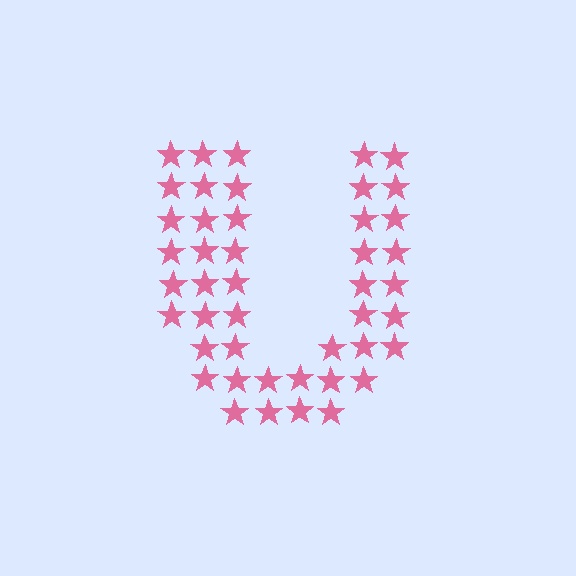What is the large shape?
The large shape is the letter U.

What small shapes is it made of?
It is made of small stars.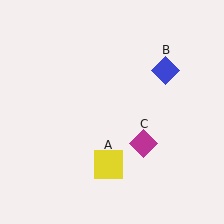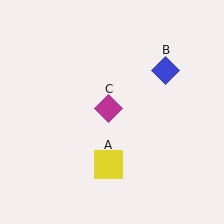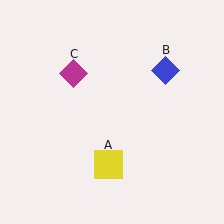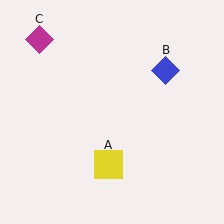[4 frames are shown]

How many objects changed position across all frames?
1 object changed position: magenta diamond (object C).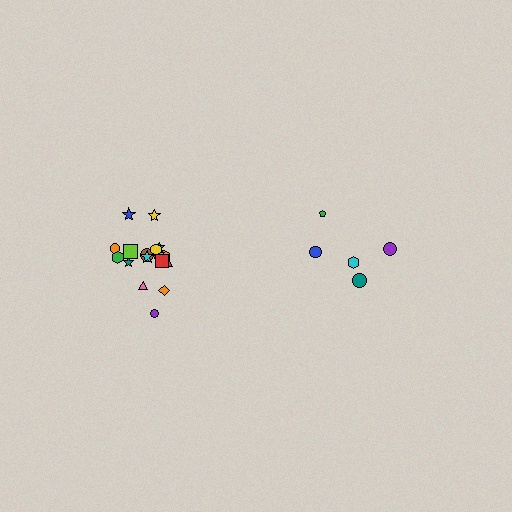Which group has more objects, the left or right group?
The left group.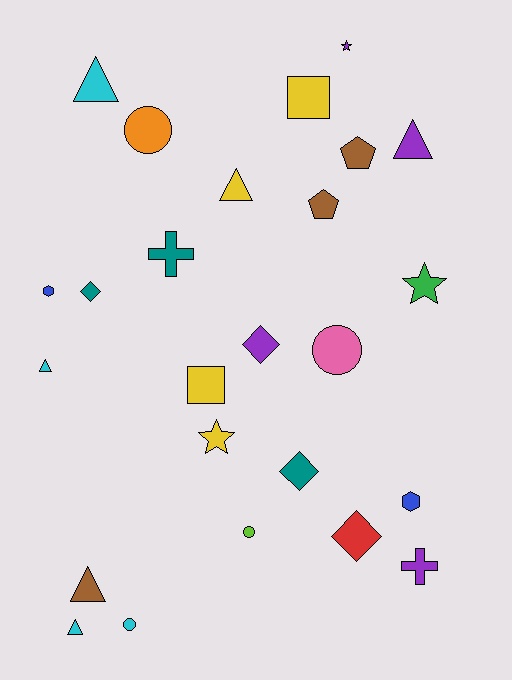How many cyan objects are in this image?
There are 4 cyan objects.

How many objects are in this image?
There are 25 objects.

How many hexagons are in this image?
There are 2 hexagons.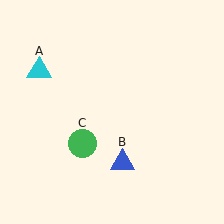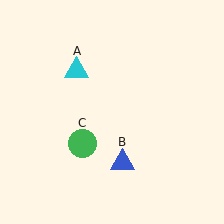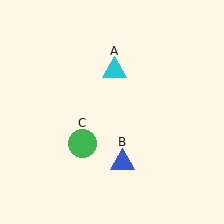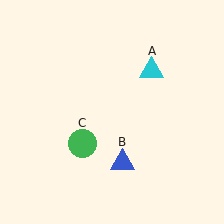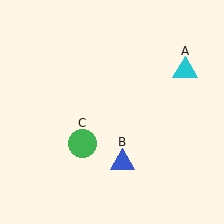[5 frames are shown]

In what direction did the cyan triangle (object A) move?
The cyan triangle (object A) moved right.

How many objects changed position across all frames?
1 object changed position: cyan triangle (object A).